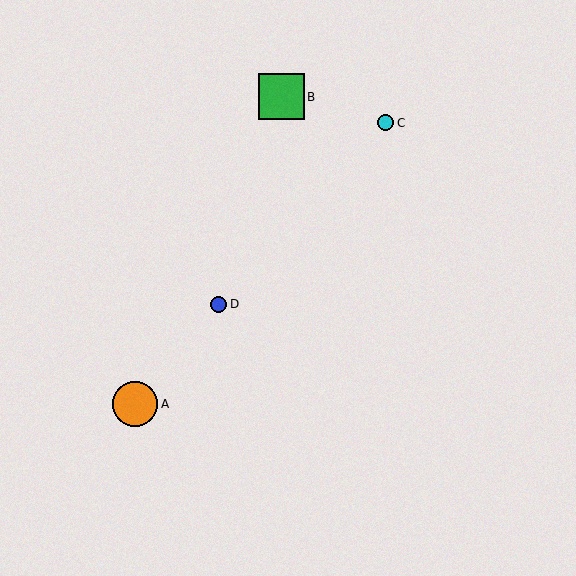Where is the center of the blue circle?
The center of the blue circle is at (219, 304).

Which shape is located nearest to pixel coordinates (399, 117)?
The cyan circle (labeled C) at (386, 123) is nearest to that location.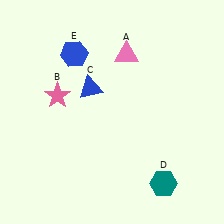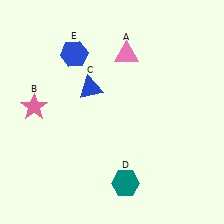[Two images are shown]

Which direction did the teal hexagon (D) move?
The teal hexagon (D) moved left.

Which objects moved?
The objects that moved are: the pink star (B), the teal hexagon (D).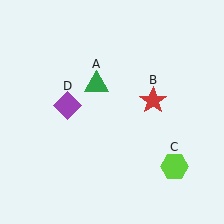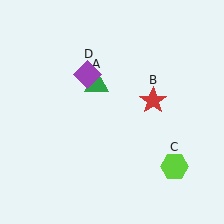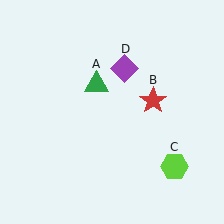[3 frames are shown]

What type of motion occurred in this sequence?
The purple diamond (object D) rotated clockwise around the center of the scene.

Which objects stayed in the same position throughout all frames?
Green triangle (object A) and red star (object B) and lime hexagon (object C) remained stationary.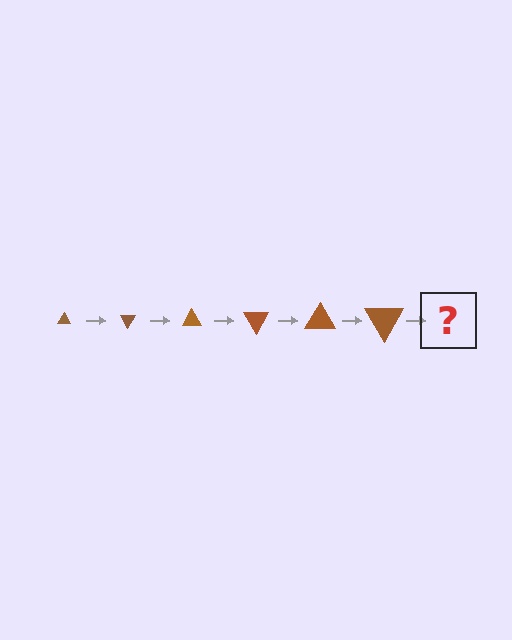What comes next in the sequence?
The next element should be a triangle, larger than the previous one and rotated 360 degrees from the start.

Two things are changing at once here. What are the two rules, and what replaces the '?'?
The two rules are that the triangle grows larger each step and it rotates 60 degrees each step. The '?' should be a triangle, larger than the previous one and rotated 360 degrees from the start.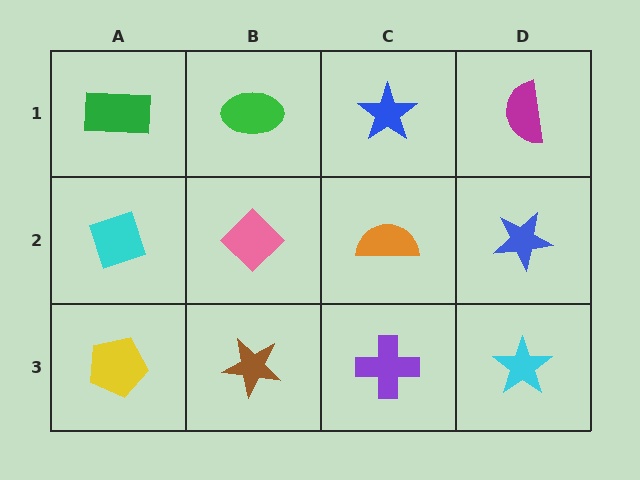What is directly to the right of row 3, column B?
A purple cross.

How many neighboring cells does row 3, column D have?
2.